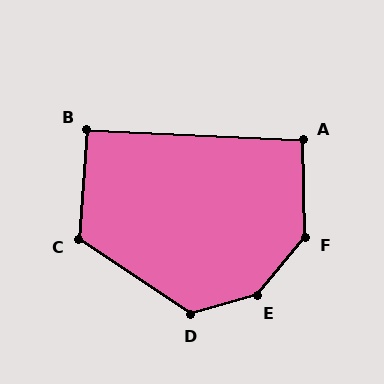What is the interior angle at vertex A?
Approximately 94 degrees (approximately right).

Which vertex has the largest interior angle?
E, at approximately 146 degrees.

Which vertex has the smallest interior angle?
B, at approximately 91 degrees.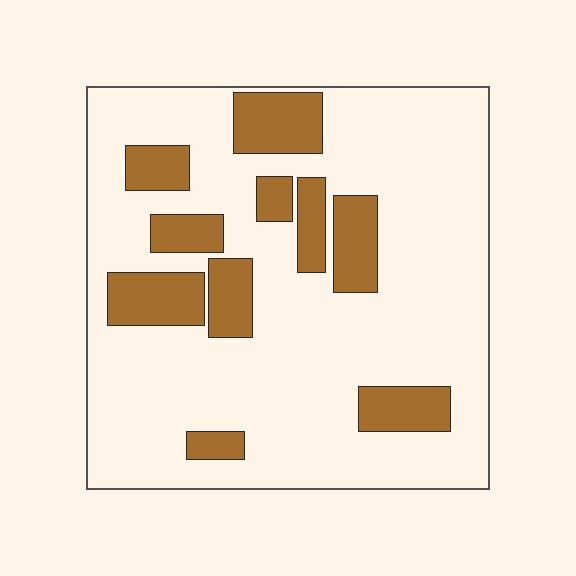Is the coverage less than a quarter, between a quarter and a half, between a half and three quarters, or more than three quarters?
Less than a quarter.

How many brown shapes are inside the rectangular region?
10.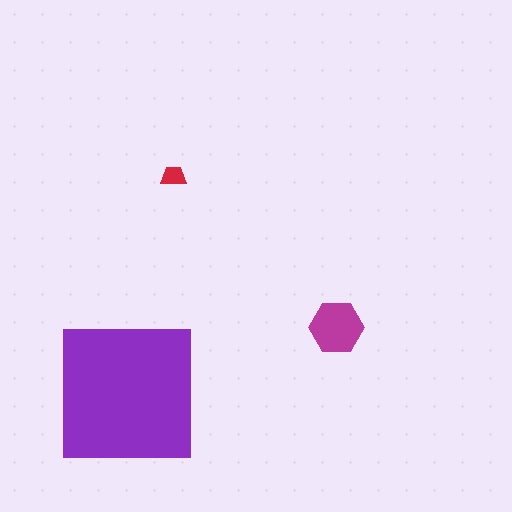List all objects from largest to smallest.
The purple square, the magenta hexagon, the red trapezoid.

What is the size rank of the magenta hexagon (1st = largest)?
2nd.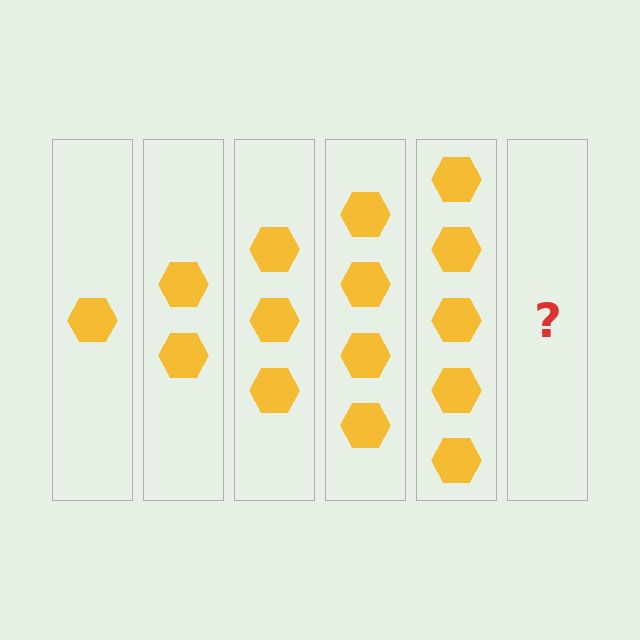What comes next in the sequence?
The next element should be 6 hexagons.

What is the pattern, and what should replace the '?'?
The pattern is that each step adds one more hexagon. The '?' should be 6 hexagons.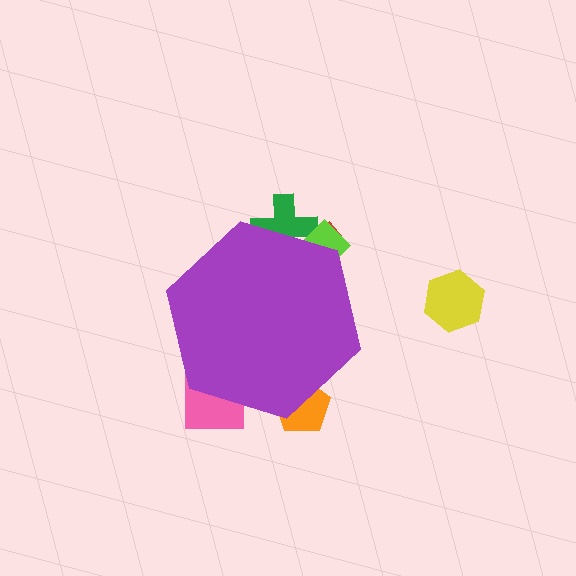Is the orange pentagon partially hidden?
Yes, the orange pentagon is partially hidden behind the purple hexagon.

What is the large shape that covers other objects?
A purple hexagon.